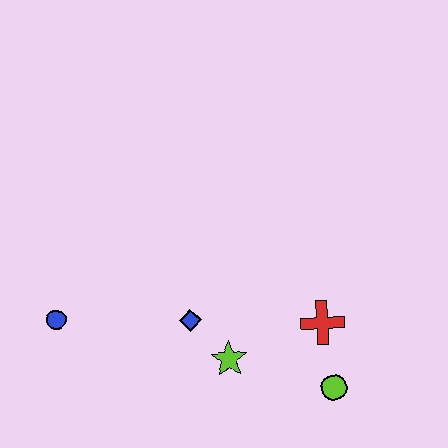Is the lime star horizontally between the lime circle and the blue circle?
Yes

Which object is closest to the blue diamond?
The lime star is closest to the blue diamond.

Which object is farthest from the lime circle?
The blue circle is farthest from the lime circle.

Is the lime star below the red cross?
Yes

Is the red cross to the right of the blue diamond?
Yes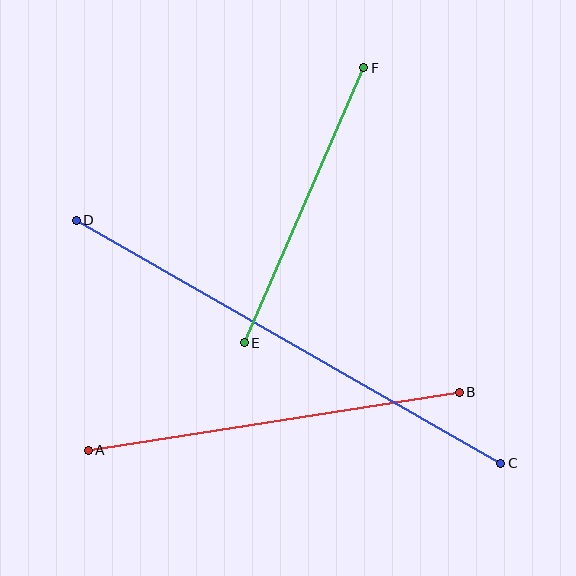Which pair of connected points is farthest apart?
Points C and D are farthest apart.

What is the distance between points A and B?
The distance is approximately 375 pixels.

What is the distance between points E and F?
The distance is approximately 300 pixels.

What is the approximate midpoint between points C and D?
The midpoint is at approximately (288, 342) pixels.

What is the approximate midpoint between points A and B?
The midpoint is at approximately (274, 421) pixels.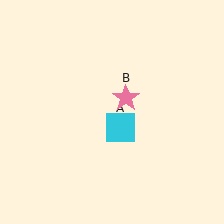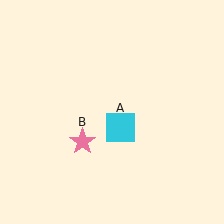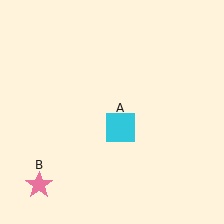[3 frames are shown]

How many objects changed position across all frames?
1 object changed position: pink star (object B).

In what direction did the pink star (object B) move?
The pink star (object B) moved down and to the left.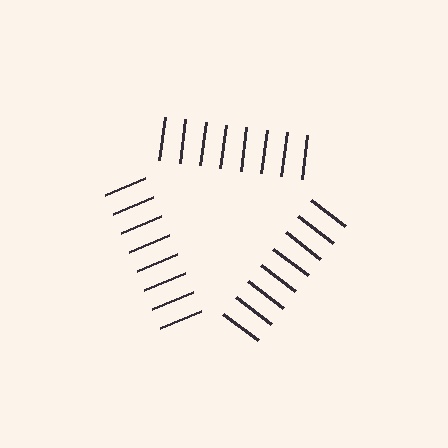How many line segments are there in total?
24 — 8 along each of the 3 edges.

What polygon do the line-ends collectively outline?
An illusory triangle — the line segments terminate on its edges but no continuous stroke is drawn.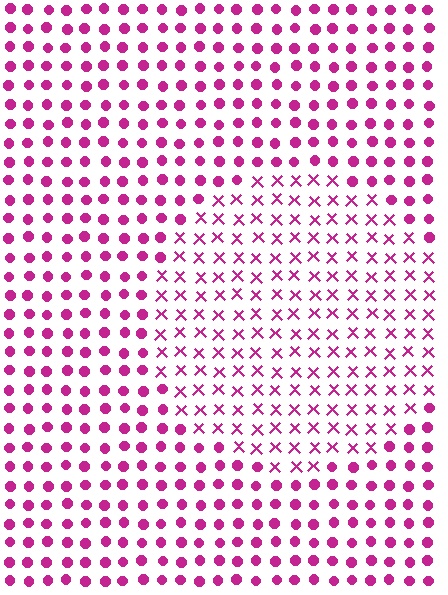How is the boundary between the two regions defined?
The boundary is defined by a change in element shape: X marks inside vs. circles outside. All elements share the same color and spacing.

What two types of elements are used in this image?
The image uses X marks inside the circle region and circles outside it.